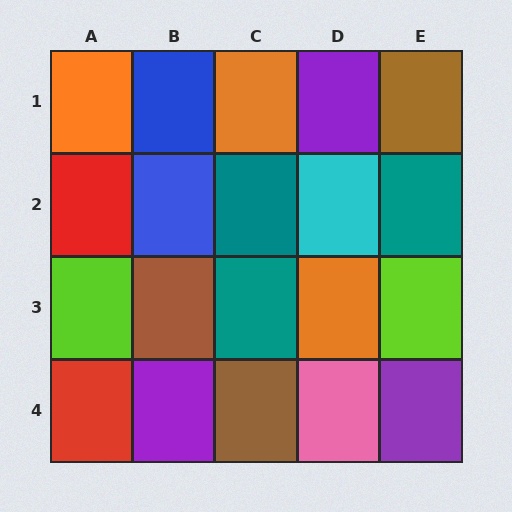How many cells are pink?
1 cell is pink.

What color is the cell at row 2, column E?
Teal.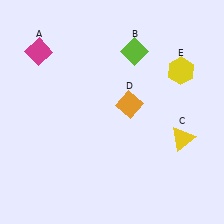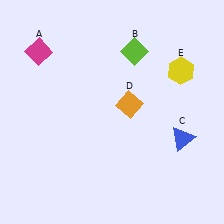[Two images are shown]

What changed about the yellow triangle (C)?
In Image 1, C is yellow. In Image 2, it changed to blue.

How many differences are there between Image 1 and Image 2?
There is 1 difference between the two images.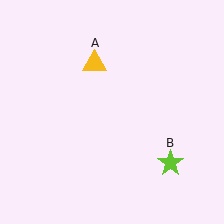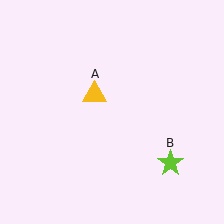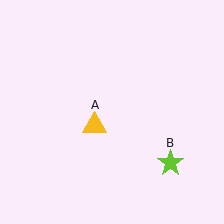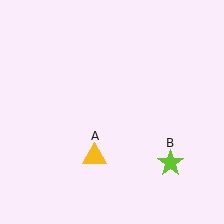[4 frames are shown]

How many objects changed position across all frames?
1 object changed position: yellow triangle (object A).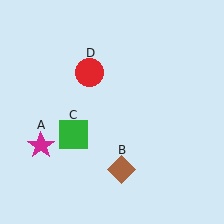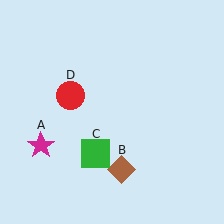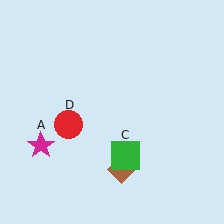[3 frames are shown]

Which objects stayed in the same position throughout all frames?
Magenta star (object A) and brown diamond (object B) remained stationary.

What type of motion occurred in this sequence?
The green square (object C), red circle (object D) rotated counterclockwise around the center of the scene.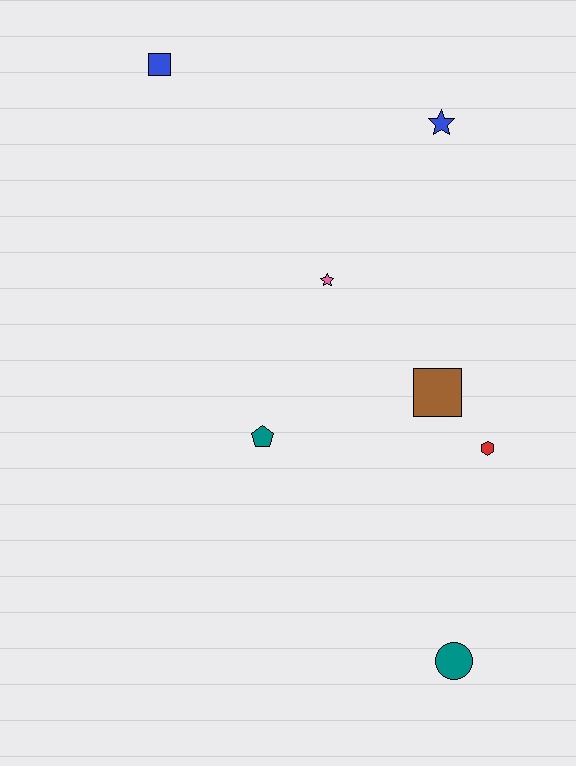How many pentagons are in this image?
There is 1 pentagon.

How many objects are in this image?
There are 7 objects.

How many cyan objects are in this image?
There are no cyan objects.